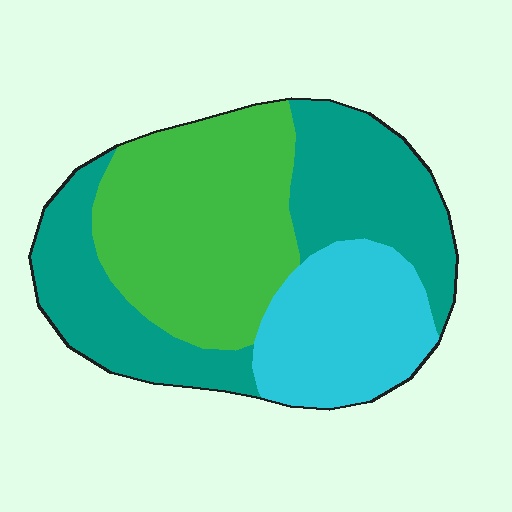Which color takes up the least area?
Cyan, at roughly 25%.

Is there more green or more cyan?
Green.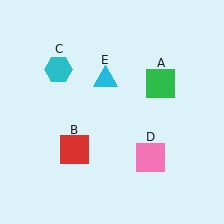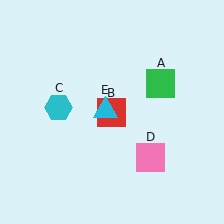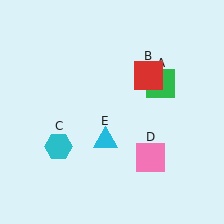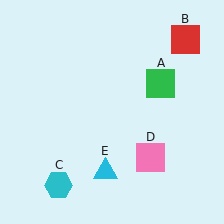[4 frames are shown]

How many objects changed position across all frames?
3 objects changed position: red square (object B), cyan hexagon (object C), cyan triangle (object E).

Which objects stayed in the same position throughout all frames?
Green square (object A) and pink square (object D) remained stationary.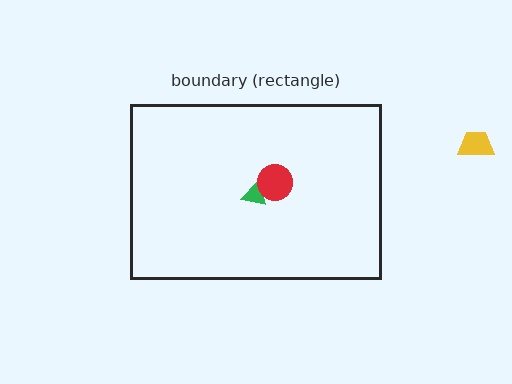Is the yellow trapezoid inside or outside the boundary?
Outside.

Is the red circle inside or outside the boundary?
Inside.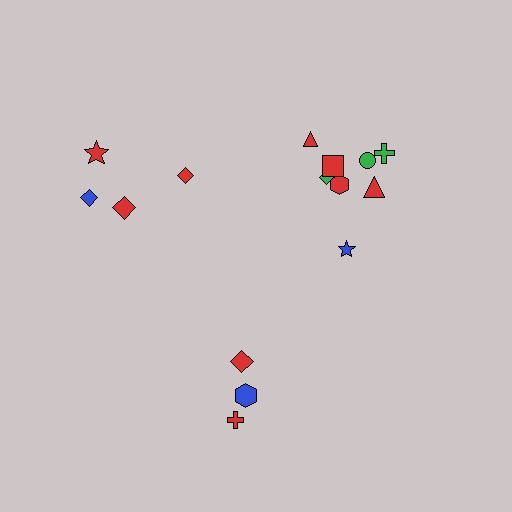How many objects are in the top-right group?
There are 8 objects.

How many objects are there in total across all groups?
There are 15 objects.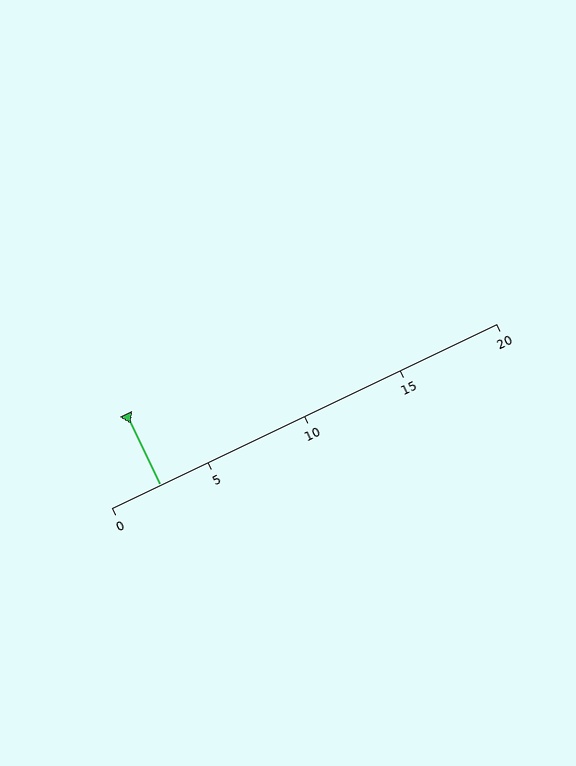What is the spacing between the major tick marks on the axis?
The major ticks are spaced 5 apart.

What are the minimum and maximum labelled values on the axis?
The axis runs from 0 to 20.